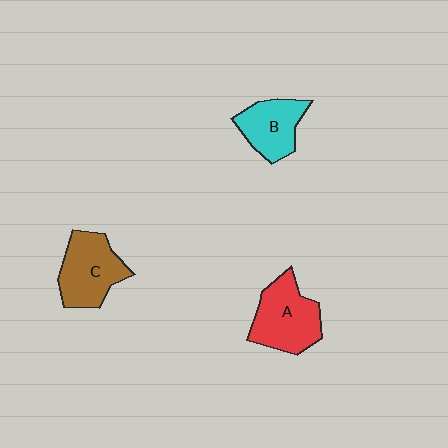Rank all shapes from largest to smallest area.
From largest to smallest: A (red), C (brown), B (cyan).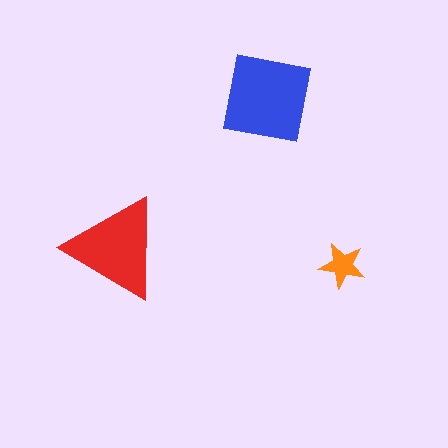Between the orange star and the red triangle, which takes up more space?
The red triangle.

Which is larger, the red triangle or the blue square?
The blue square.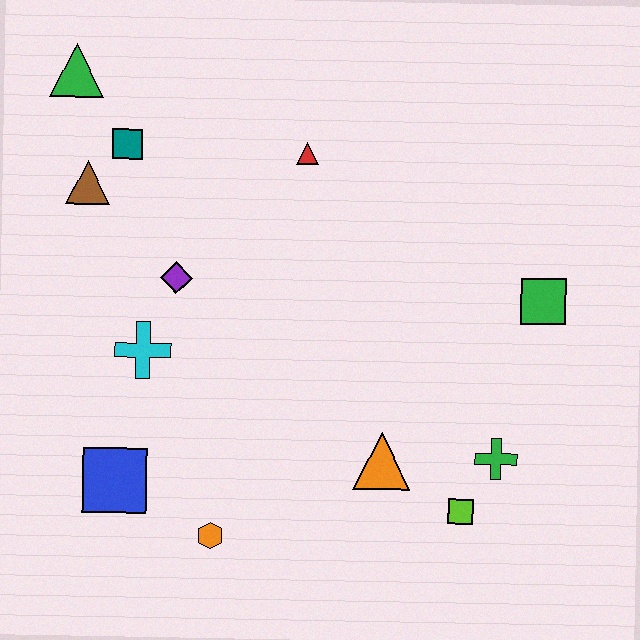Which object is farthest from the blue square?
The green square is farthest from the blue square.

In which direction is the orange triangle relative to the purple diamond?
The orange triangle is to the right of the purple diamond.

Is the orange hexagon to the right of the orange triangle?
No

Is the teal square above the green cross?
Yes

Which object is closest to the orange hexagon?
The blue square is closest to the orange hexagon.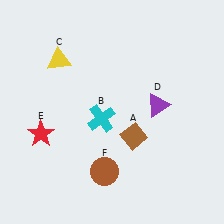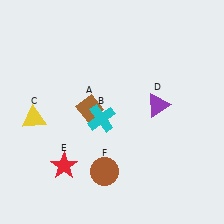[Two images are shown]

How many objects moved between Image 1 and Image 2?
3 objects moved between the two images.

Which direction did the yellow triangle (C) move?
The yellow triangle (C) moved down.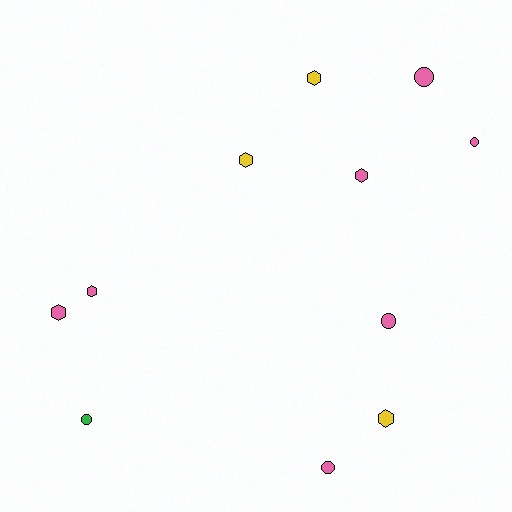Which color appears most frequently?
Pink, with 7 objects.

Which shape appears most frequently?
Hexagon, with 6 objects.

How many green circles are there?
There is 1 green circle.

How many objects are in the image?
There are 11 objects.